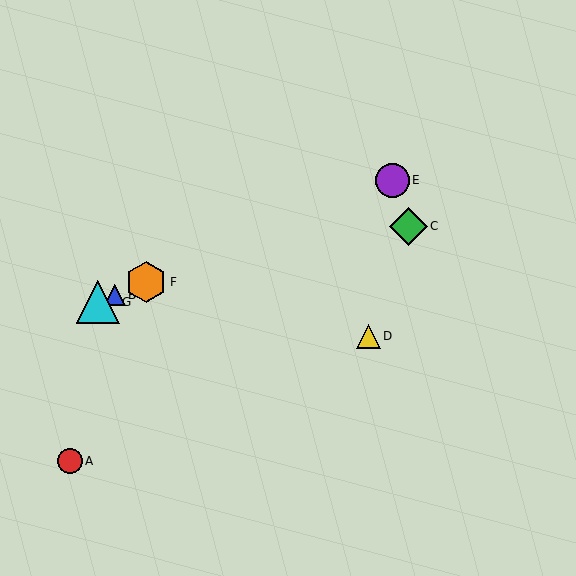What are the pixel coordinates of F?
Object F is at (146, 282).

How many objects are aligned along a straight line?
4 objects (B, E, F, G) are aligned along a straight line.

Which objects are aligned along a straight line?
Objects B, E, F, G are aligned along a straight line.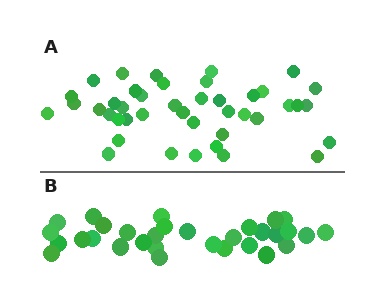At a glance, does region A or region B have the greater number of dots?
Region A (the top region) has more dots.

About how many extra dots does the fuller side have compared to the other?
Region A has roughly 12 or so more dots than region B.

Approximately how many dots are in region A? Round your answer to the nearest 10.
About 40 dots. (The exact count is 42, which rounds to 40.)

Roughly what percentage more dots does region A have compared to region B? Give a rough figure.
About 35% more.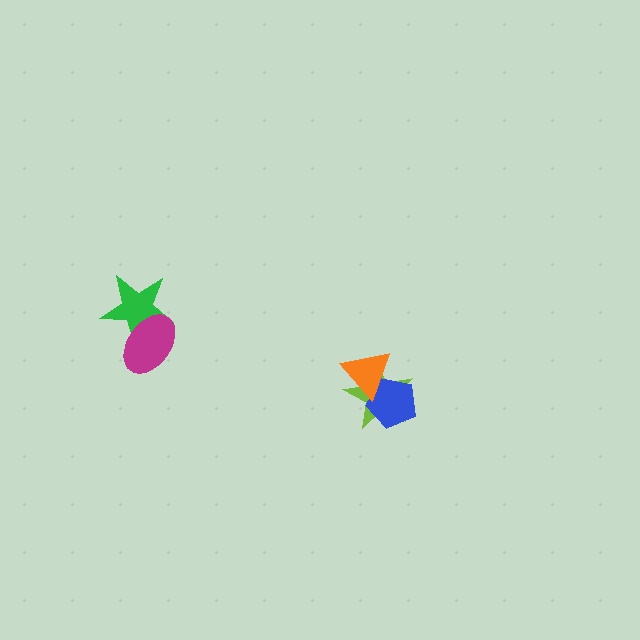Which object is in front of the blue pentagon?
The orange triangle is in front of the blue pentagon.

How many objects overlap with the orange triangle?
2 objects overlap with the orange triangle.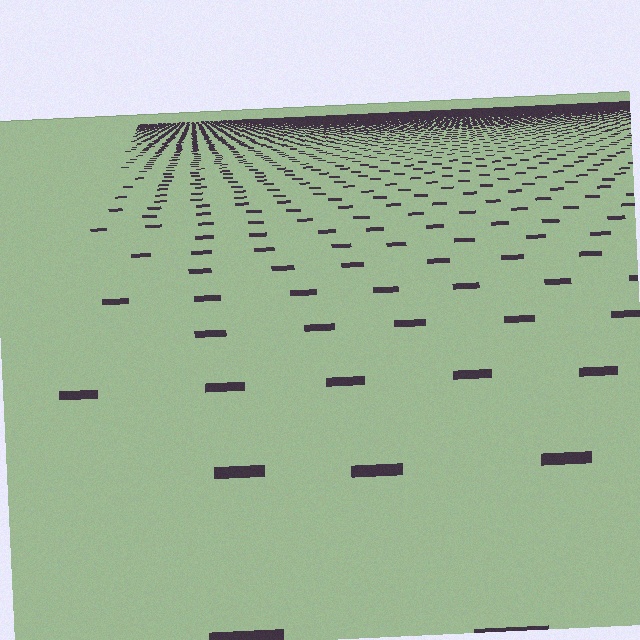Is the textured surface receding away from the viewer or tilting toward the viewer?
The surface is receding away from the viewer. Texture elements get smaller and denser toward the top.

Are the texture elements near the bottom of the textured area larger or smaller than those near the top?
Larger. Near the bottom, elements are closer to the viewer and appear at a bigger on-screen size.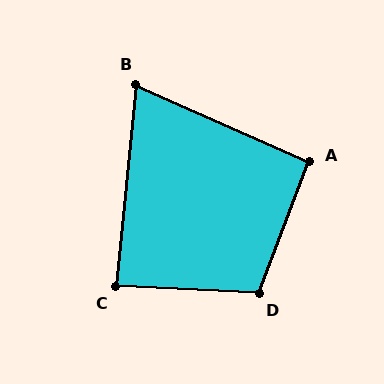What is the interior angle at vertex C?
Approximately 87 degrees (approximately right).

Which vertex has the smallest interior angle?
B, at approximately 72 degrees.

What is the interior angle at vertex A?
Approximately 93 degrees (approximately right).